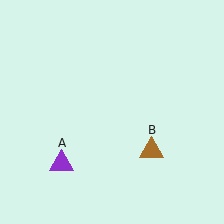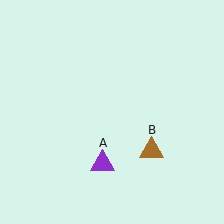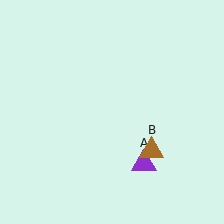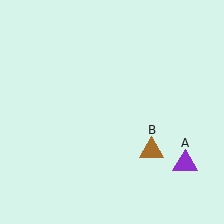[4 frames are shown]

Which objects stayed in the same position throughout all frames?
Brown triangle (object B) remained stationary.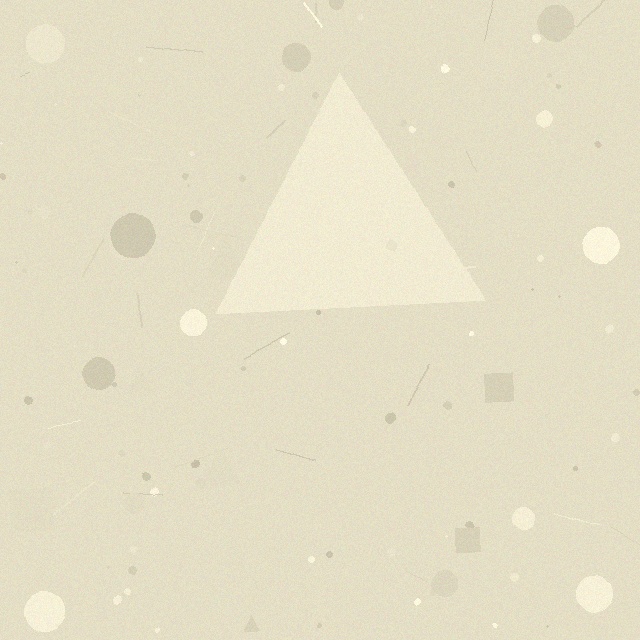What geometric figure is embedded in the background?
A triangle is embedded in the background.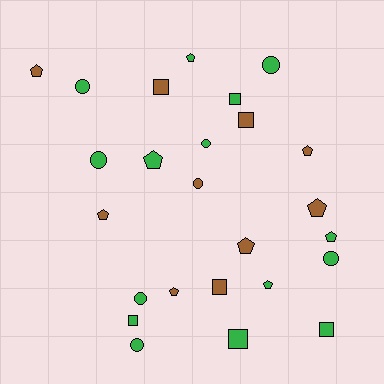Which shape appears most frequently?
Pentagon, with 10 objects.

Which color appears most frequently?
Green, with 15 objects.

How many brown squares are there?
There are 3 brown squares.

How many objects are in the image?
There are 25 objects.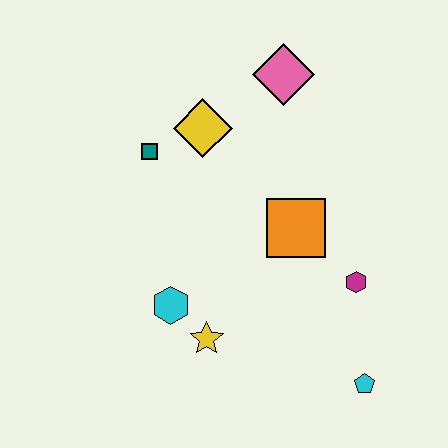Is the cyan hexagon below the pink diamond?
Yes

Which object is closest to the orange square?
The magenta hexagon is closest to the orange square.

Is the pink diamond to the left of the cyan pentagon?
Yes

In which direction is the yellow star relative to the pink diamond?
The yellow star is below the pink diamond.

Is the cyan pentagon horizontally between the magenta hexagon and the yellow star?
No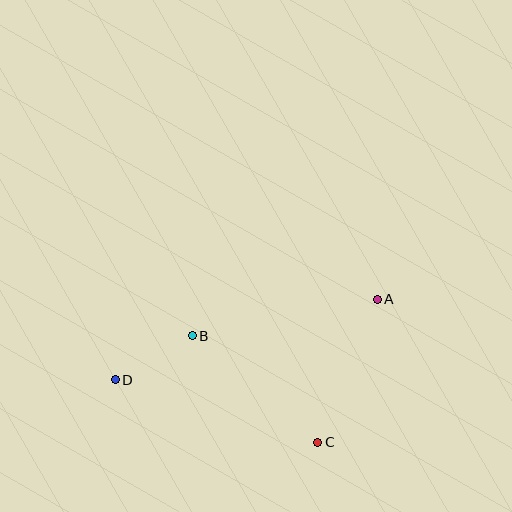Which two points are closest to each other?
Points B and D are closest to each other.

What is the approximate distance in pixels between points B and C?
The distance between B and C is approximately 165 pixels.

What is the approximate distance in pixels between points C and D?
The distance between C and D is approximately 212 pixels.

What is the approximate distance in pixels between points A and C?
The distance between A and C is approximately 155 pixels.